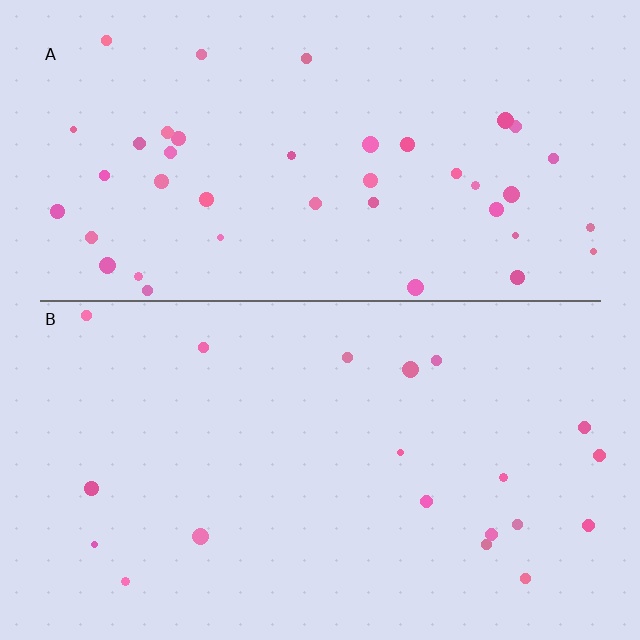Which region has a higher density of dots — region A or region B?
A (the top).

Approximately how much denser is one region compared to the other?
Approximately 2.1× — region A over region B.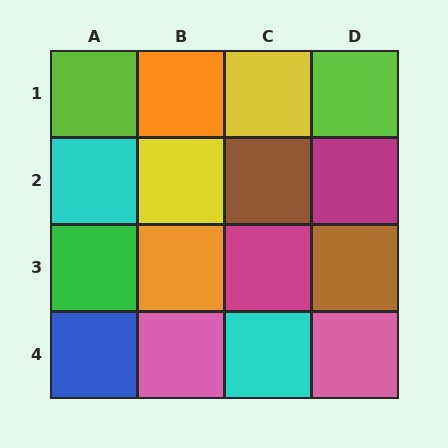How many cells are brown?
2 cells are brown.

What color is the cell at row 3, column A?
Green.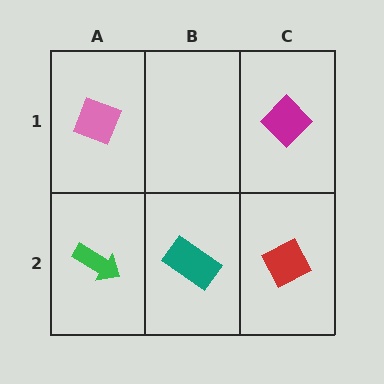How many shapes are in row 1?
2 shapes.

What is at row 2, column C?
A red diamond.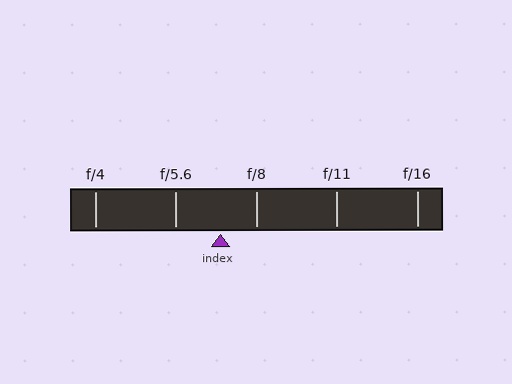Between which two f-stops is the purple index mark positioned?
The index mark is between f/5.6 and f/8.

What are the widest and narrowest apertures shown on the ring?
The widest aperture shown is f/4 and the narrowest is f/16.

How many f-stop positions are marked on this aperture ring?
There are 5 f-stop positions marked.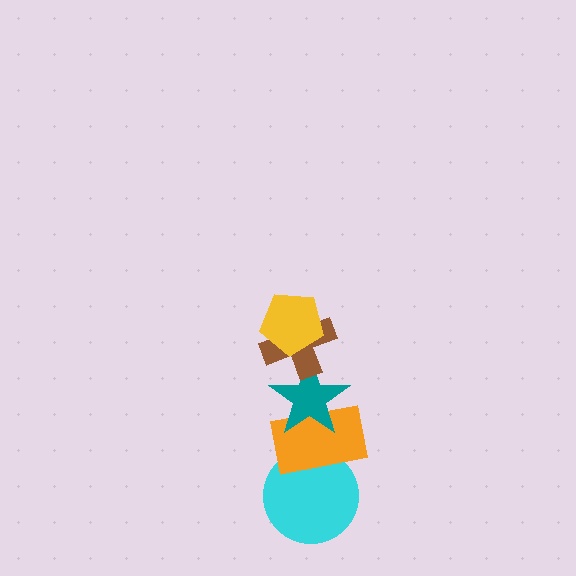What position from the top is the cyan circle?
The cyan circle is 5th from the top.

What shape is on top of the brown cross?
The yellow pentagon is on top of the brown cross.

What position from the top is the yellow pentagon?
The yellow pentagon is 1st from the top.